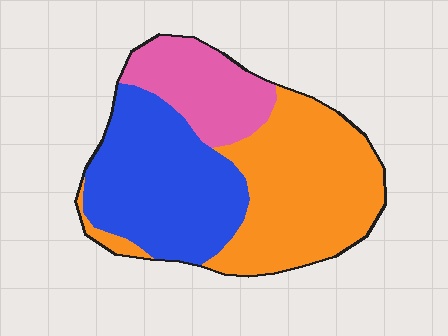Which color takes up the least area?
Pink, at roughly 20%.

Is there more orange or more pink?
Orange.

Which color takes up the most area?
Orange, at roughly 45%.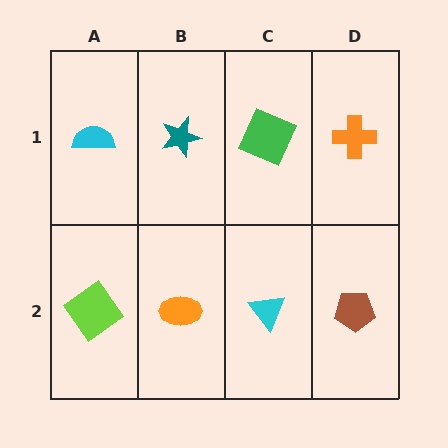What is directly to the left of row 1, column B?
A cyan semicircle.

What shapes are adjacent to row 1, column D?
A brown pentagon (row 2, column D), a green square (row 1, column C).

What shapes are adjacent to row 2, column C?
A green square (row 1, column C), an orange ellipse (row 2, column B), a brown pentagon (row 2, column D).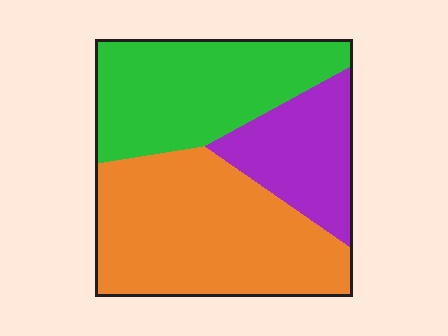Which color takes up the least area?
Purple, at roughly 20%.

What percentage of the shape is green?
Green covers 34% of the shape.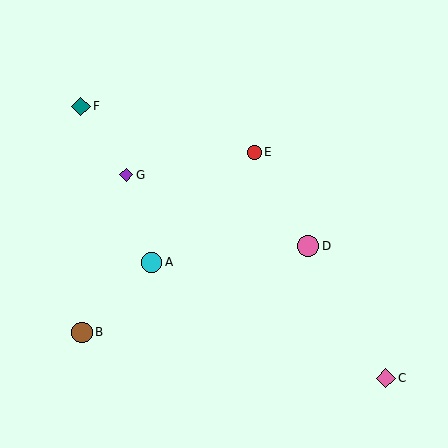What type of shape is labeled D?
Shape D is a pink circle.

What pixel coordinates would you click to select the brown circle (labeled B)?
Click at (82, 332) to select the brown circle B.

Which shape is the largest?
The pink circle (labeled D) is the largest.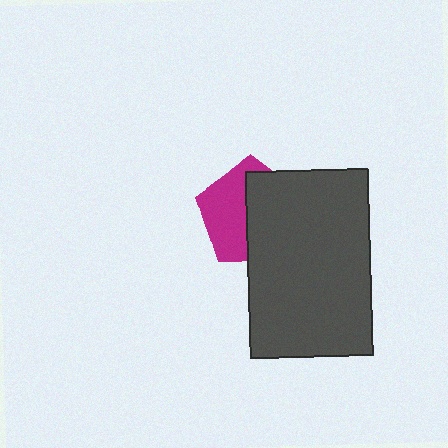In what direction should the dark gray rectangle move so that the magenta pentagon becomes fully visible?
The dark gray rectangle should move right. That is the shortest direction to clear the overlap and leave the magenta pentagon fully visible.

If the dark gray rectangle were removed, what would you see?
You would see the complete magenta pentagon.